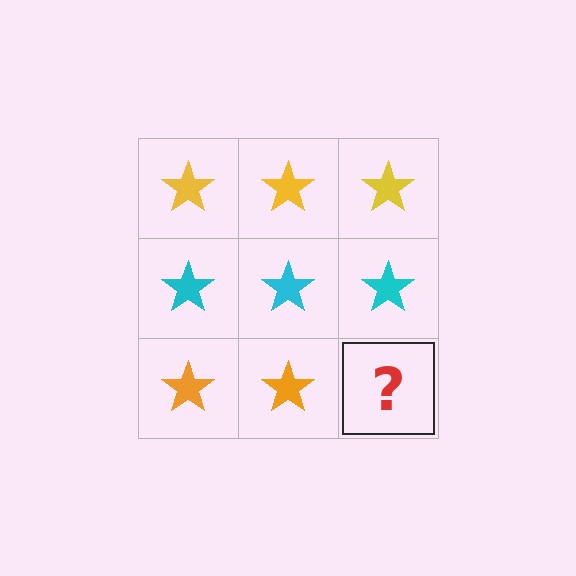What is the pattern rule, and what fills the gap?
The rule is that each row has a consistent color. The gap should be filled with an orange star.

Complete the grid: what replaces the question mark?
The question mark should be replaced with an orange star.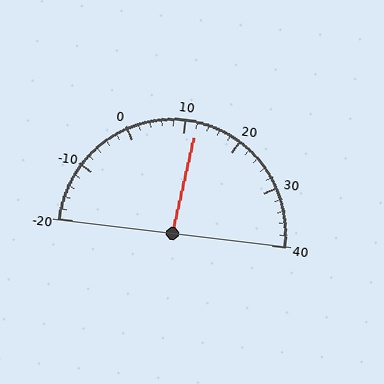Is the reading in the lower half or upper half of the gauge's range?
The reading is in the upper half of the range (-20 to 40).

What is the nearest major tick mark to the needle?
The nearest major tick mark is 10.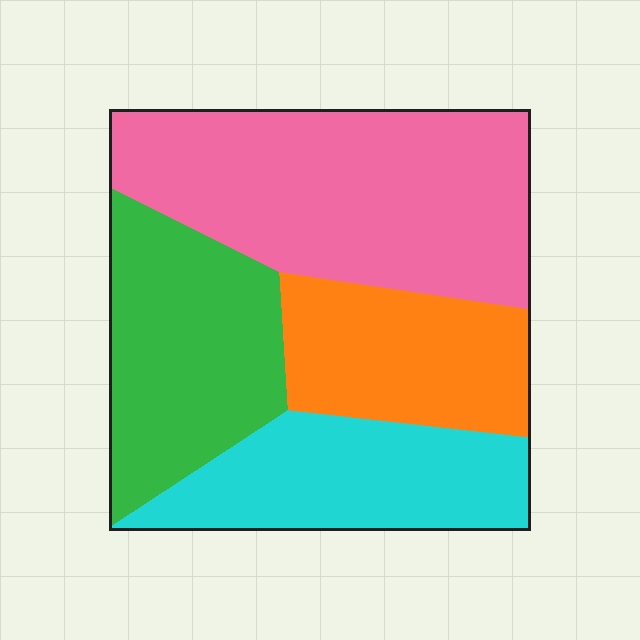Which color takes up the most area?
Pink, at roughly 35%.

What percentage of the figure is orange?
Orange takes up about one fifth (1/5) of the figure.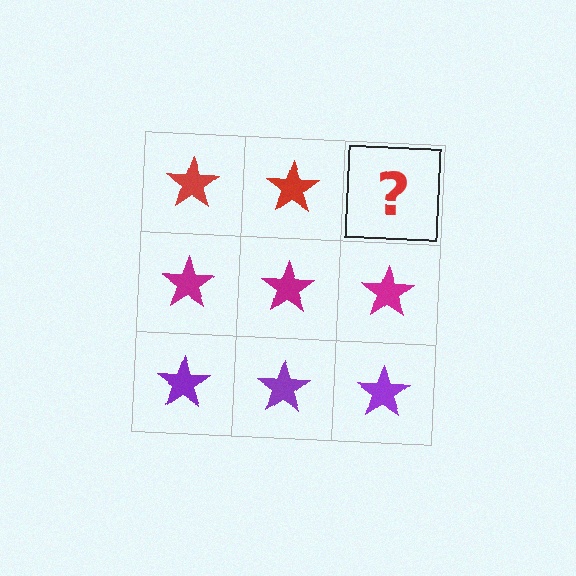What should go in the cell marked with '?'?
The missing cell should contain a red star.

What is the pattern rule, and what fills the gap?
The rule is that each row has a consistent color. The gap should be filled with a red star.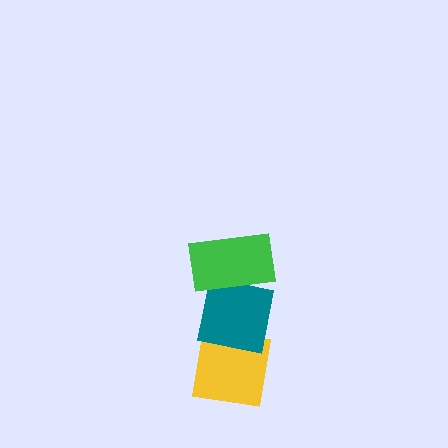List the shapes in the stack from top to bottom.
From top to bottom: the green rectangle, the teal square, the yellow square.